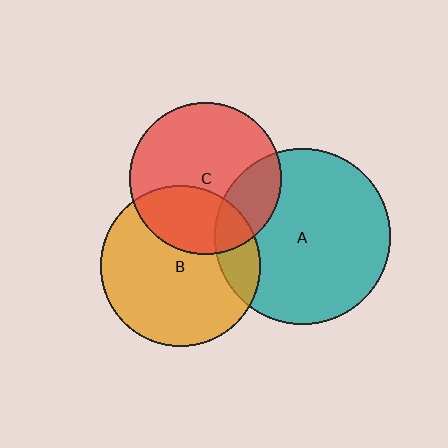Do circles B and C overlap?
Yes.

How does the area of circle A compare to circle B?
Approximately 1.2 times.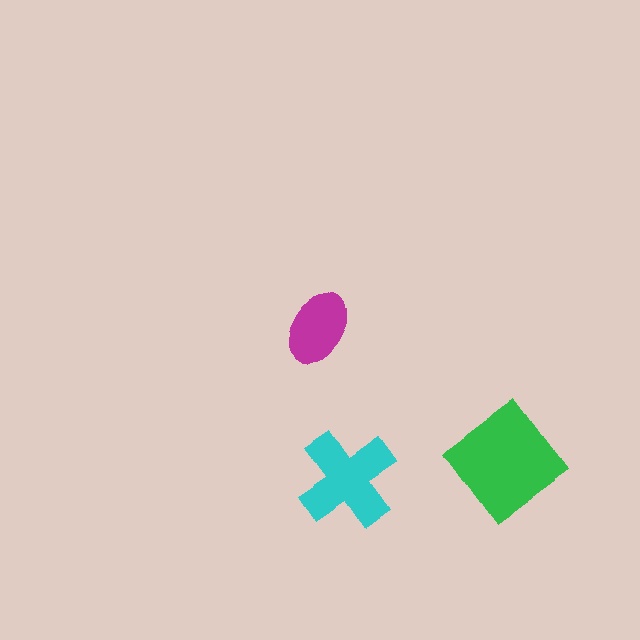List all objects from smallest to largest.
The magenta ellipse, the cyan cross, the green diamond.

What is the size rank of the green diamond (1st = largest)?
1st.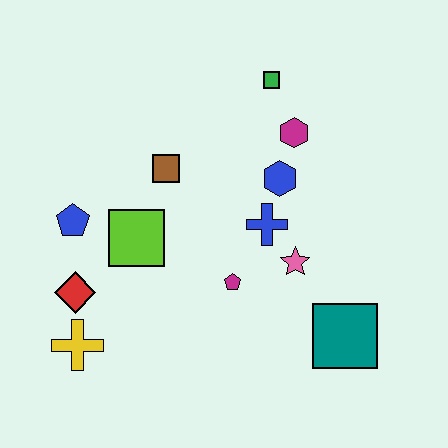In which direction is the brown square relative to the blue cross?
The brown square is to the left of the blue cross.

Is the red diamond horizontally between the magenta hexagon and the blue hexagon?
No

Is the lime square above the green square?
No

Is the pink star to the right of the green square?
Yes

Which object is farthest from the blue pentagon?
The teal square is farthest from the blue pentagon.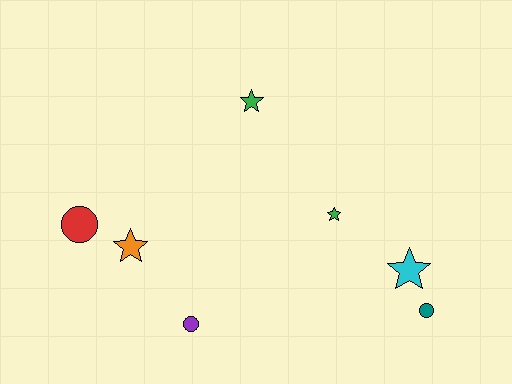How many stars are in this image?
There are 4 stars.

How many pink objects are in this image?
There are no pink objects.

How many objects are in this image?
There are 7 objects.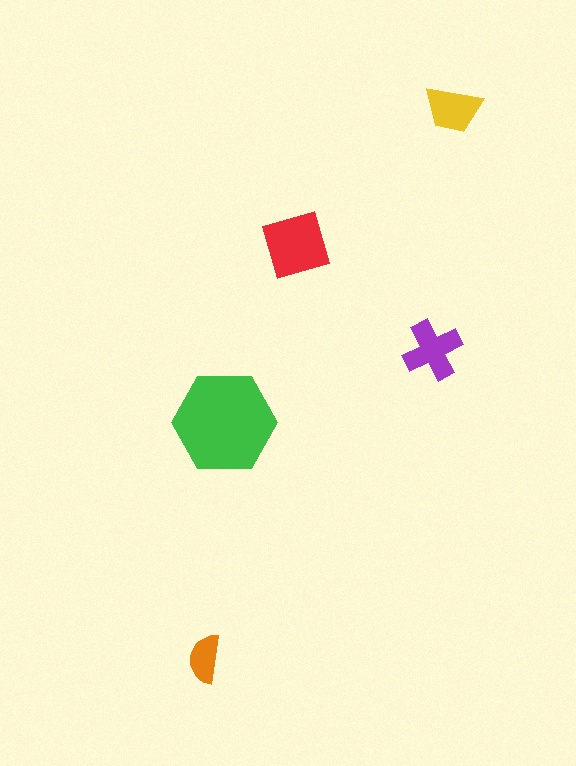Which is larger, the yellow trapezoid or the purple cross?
The purple cross.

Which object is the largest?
The green hexagon.